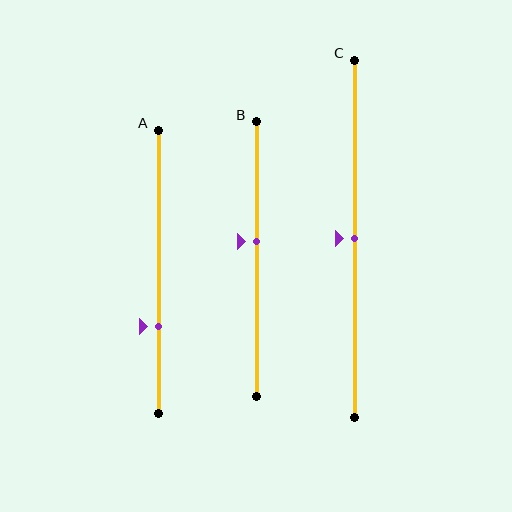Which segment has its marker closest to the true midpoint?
Segment C has its marker closest to the true midpoint.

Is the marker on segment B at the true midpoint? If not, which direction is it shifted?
No, the marker on segment B is shifted upward by about 7% of the segment length.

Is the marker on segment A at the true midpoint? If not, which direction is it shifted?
No, the marker on segment A is shifted downward by about 19% of the segment length.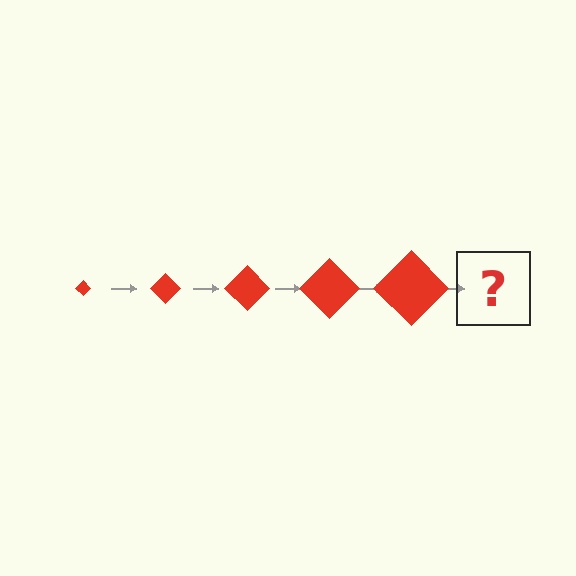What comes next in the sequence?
The next element should be a red diamond, larger than the previous one.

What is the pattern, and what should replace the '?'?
The pattern is that the diamond gets progressively larger each step. The '?' should be a red diamond, larger than the previous one.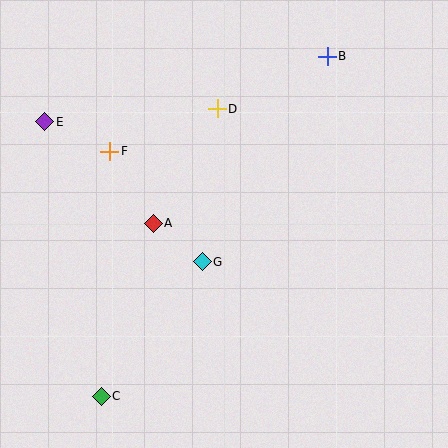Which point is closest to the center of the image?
Point G at (202, 262) is closest to the center.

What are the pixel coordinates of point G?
Point G is at (202, 262).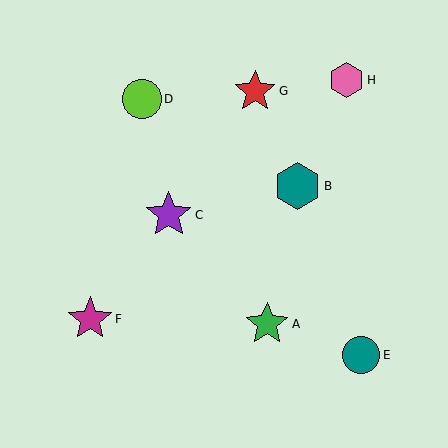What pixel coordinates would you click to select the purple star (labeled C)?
Click at (169, 215) to select the purple star C.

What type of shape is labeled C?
Shape C is a purple star.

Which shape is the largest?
The teal hexagon (labeled B) is the largest.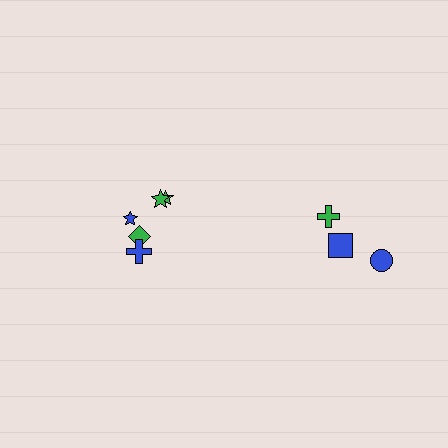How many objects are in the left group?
There are 5 objects.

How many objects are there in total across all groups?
There are 8 objects.